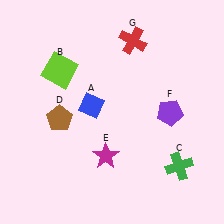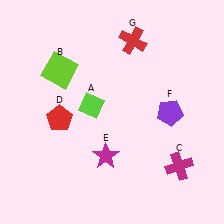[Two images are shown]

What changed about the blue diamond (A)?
In Image 1, A is blue. In Image 2, it changed to lime.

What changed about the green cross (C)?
In Image 1, C is green. In Image 2, it changed to magenta.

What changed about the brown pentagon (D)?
In Image 1, D is brown. In Image 2, it changed to red.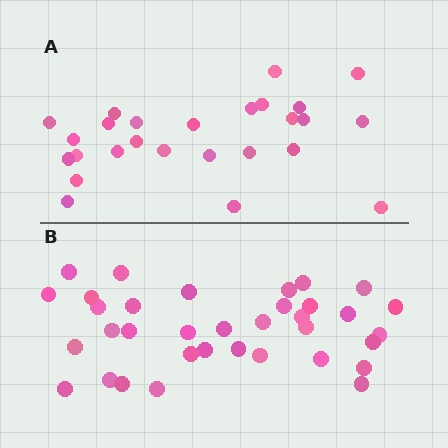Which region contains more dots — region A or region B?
Region B (the bottom region) has more dots.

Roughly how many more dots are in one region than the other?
Region B has roughly 8 or so more dots than region A.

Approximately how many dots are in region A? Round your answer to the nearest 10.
About 30 dots. (The exact count is 26, which rounds to 30.)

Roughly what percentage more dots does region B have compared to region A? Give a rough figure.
About 35% more.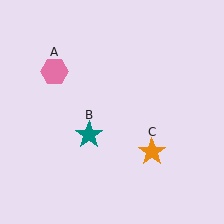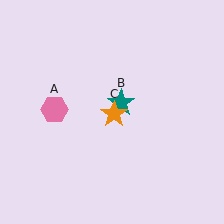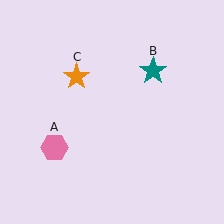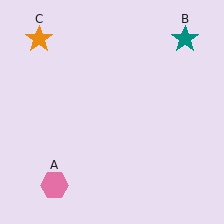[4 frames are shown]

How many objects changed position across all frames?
3 objects changed position: pink hexagon (object A), teal star (object B), orange star (object C).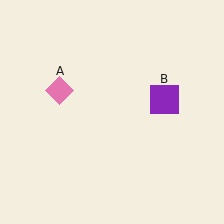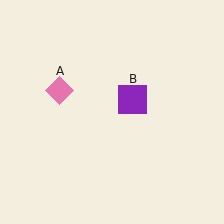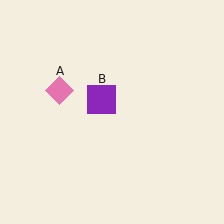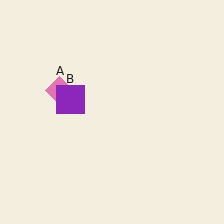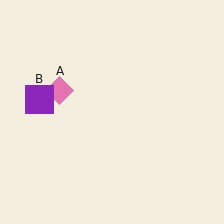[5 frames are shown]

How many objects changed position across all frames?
1 object changed position: purple square (object B).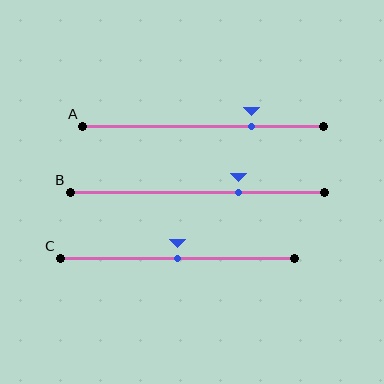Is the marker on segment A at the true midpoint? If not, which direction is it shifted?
No, the marker on segment A is shifted to the right by about 20% of the segment length.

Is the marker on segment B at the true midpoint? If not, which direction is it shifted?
No, the marker on segment B is shifted to the right by about 16% of the segment length.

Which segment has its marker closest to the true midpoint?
Segment C has its marker closest to the true midpoint.